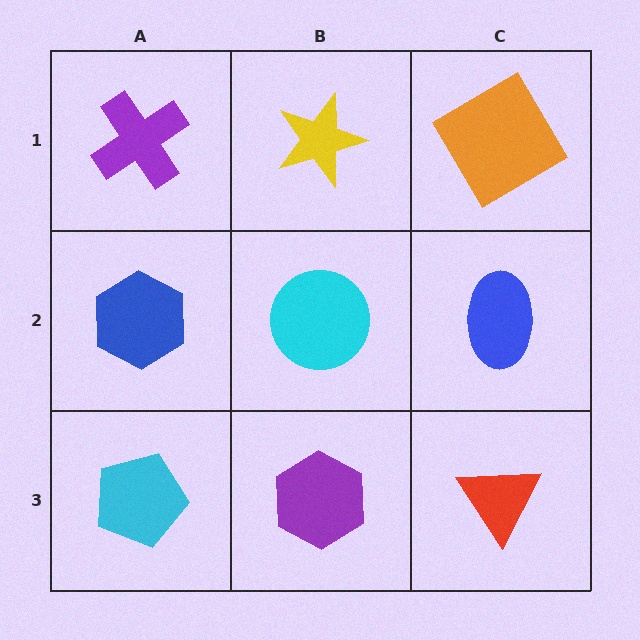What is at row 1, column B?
A yellow star.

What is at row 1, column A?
A purple cross.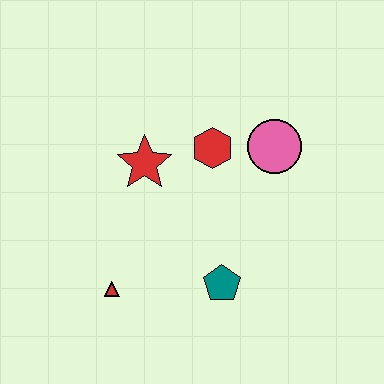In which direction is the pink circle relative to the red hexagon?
The pink circle is to the right of the red hexagon.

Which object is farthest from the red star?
The teal pentagon is farthest from the red star.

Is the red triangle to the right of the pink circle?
No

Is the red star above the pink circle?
No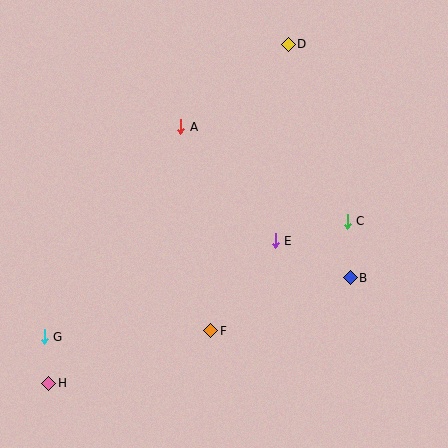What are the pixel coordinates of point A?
Point A is at (181, 127).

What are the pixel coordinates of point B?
Point B is at (350, 278).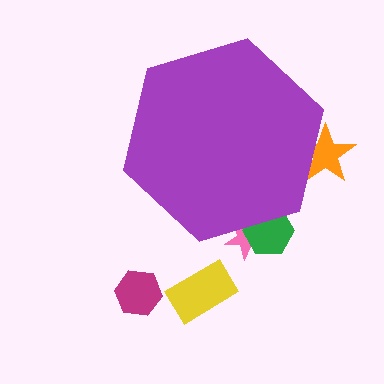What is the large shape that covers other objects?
A purple hexagon.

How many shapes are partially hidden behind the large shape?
3 shapes are partially hidden.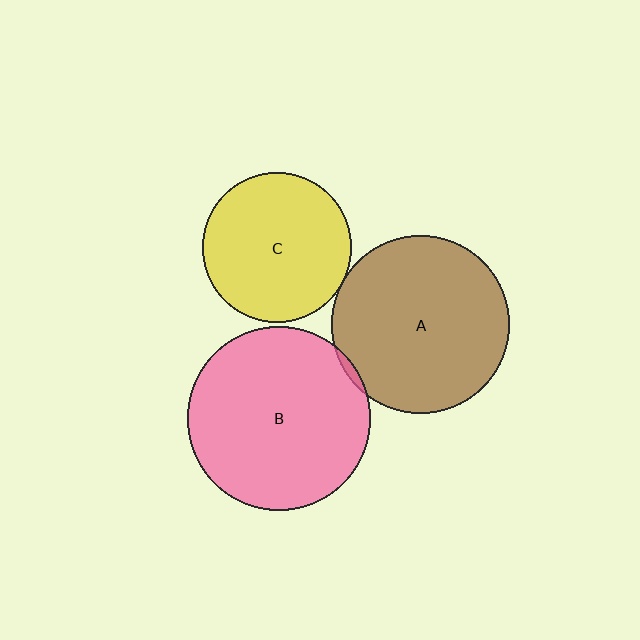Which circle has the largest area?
Circle B (pink).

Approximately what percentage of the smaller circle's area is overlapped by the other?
Approximately 5%.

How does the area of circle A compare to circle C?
Approximately 1.4 times.